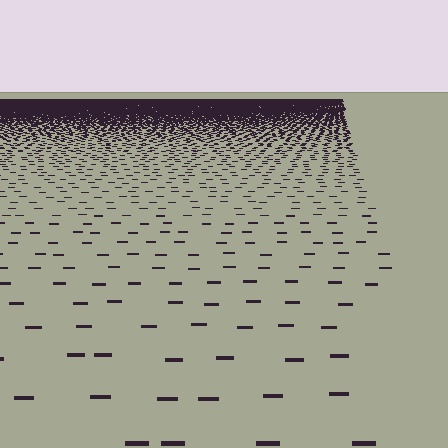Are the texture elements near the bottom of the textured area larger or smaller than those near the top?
Larger. Near the bottom, elements are closer to the viewer and appear at a bigger on-screen size.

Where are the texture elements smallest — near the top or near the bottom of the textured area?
Near the top.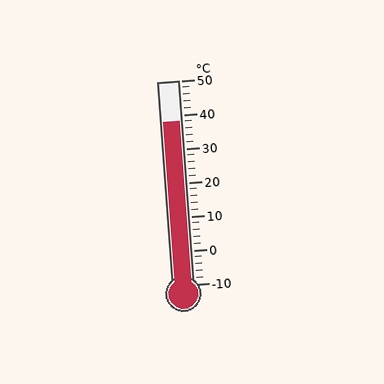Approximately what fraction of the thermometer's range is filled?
The thermometer is filled to approximately 80% of its range.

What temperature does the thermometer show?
The thermometer shows approximately 38°C.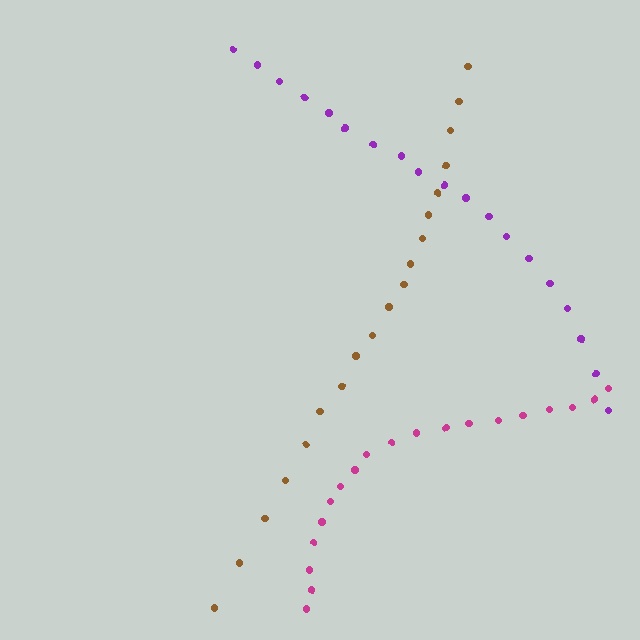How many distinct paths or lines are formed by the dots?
There are 3 distinct paths.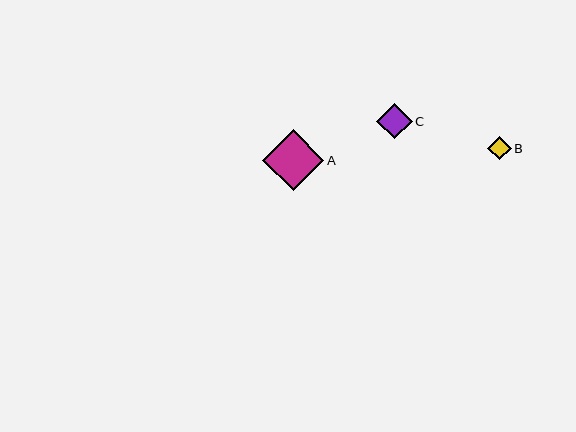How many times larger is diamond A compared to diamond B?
Diamond A is approximately 2.6 times the size of diamond B.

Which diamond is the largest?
Diamond A is the largest with a size of approximately 61 pixels.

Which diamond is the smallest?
Diamond B is the smallest with a size of approximately 23 pixels.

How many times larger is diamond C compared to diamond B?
Diamond C is approximately 1.5 times the size of diamond B.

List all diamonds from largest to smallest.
From largest to smallest: A, C, B.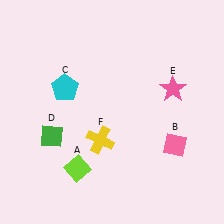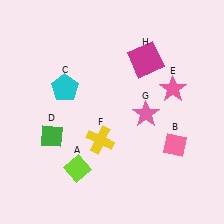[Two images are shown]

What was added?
A pink star (G), a magenta square (H) were added in Image 2.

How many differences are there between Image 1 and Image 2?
There are 2 differences between the two images.